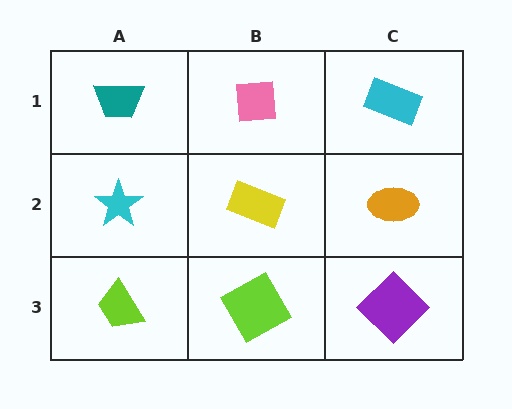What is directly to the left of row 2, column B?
A cyan star.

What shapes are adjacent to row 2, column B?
A pink square (row 1, column B), a lime square (row 3, column B), a cyan star (row 2, column A), an orange ellipse (row 2, column C).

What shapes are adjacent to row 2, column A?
A teal trapezoid (row 1, column A), a lime trapezoid (row 3, column A), a yellow rectangle (row 2, column B).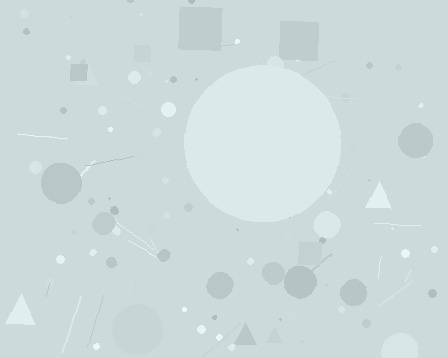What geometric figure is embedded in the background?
A circle is embedded in the background.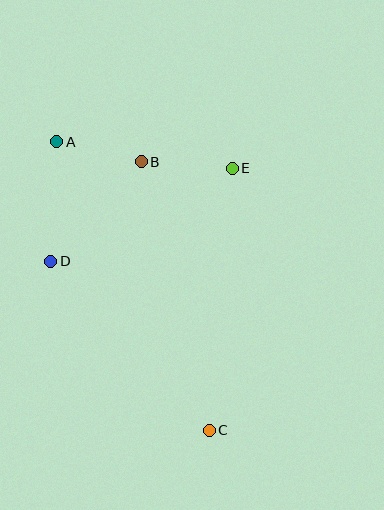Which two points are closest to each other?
Points A and B are closest to each other.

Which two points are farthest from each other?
Points A and C are farthest from each other.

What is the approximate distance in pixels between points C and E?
The distance between C and E is approximately 263 pixels.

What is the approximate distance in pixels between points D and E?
The distance between D and E is approximately 204 pixels.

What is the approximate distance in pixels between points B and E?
The distance between B and E is approximately 91 pixels.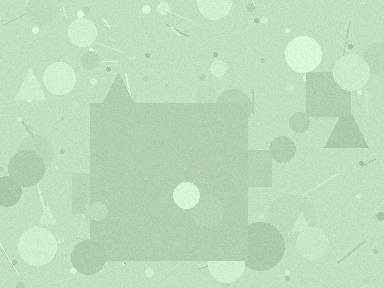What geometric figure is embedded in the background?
A square is embedded in the background.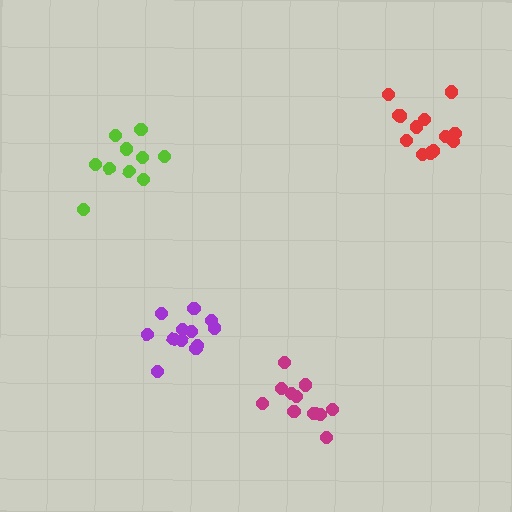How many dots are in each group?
Group 1: 12 dots, Group 2: 13 dots, Group 3: 12 dots, Group 4: 10 dots (47 total).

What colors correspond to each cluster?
The clusters are colored: purple, red, magenta, lime.